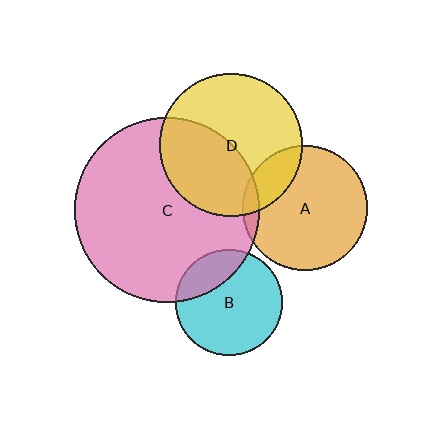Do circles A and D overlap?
Yes.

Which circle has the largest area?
Circle C (pink).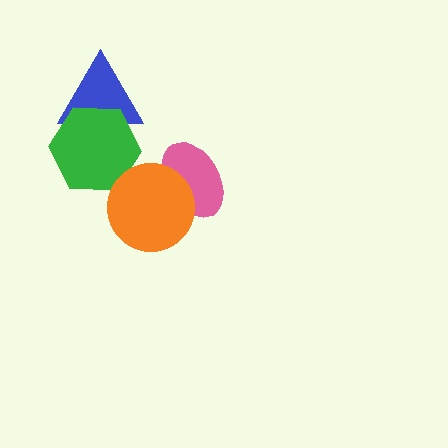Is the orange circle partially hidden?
No, no other shape covers it.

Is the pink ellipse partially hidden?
Yes, it is partially covered by another shape.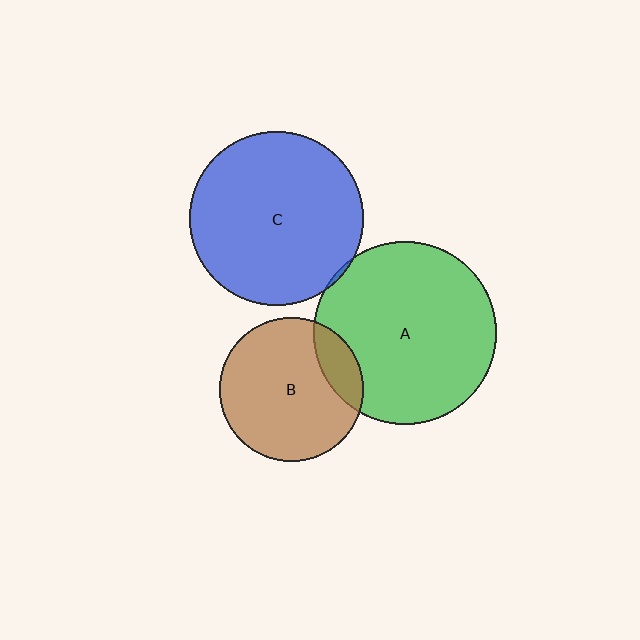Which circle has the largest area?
Circle A (green).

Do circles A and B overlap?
Yes.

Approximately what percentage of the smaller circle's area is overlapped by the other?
Approximately 15%.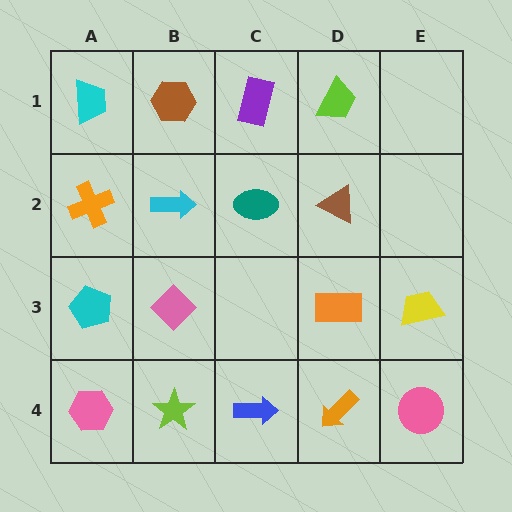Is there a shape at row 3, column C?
No, that cell is empty.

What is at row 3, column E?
A yellow trapezoid.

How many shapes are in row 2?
4 shapes.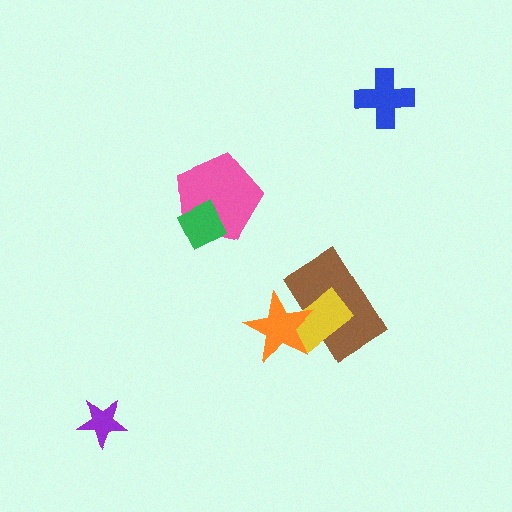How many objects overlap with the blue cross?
0 objects overlap with the blue cross.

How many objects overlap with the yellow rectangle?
2 objects overlap with the yellow rectangle.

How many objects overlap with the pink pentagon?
1 object overlaps with the pink pentagon.